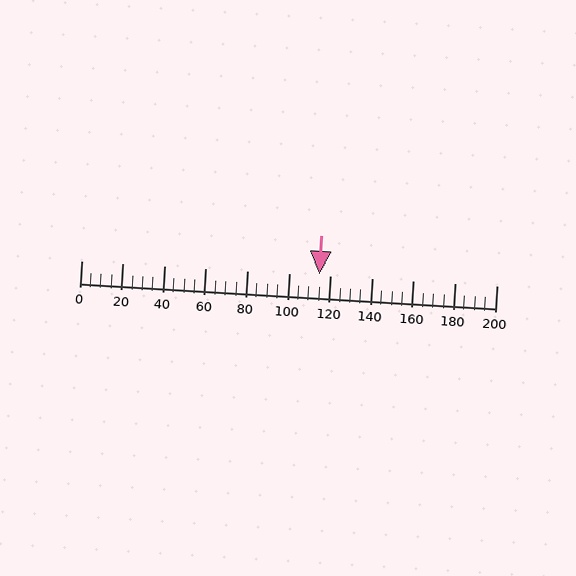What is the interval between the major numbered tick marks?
The major tick marks are spaced 20 units apart.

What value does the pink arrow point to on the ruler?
The pink arrow points to approximately 115.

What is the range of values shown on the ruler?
The ruler shows values from 0 to 200.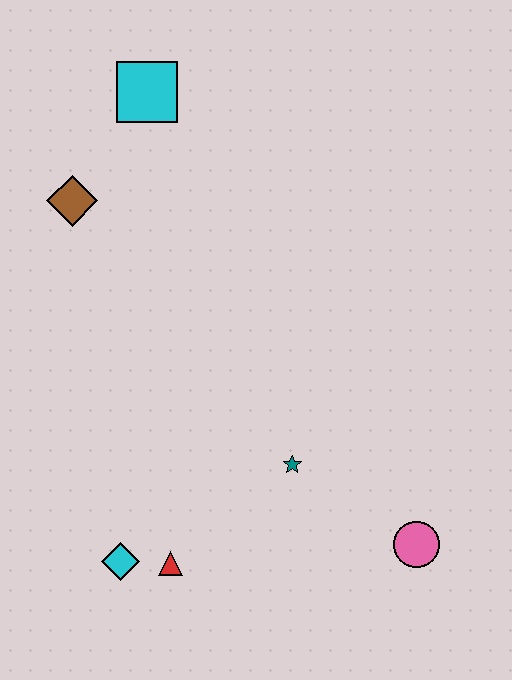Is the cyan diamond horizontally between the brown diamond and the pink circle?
Yes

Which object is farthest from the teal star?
The cyan square is farthest from the teal star.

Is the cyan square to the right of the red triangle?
No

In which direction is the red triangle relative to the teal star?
The red triangle is to the left of the teal star.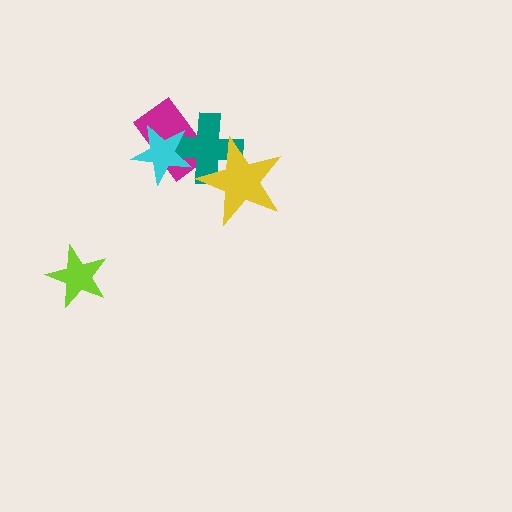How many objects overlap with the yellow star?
1 object overlaps with the yellow star.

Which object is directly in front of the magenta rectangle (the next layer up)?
The teal cross is directly in front of the magenta rectangle.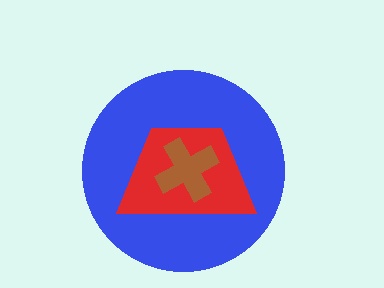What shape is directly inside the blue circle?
The red trapezoid.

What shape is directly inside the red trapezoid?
The brown cross.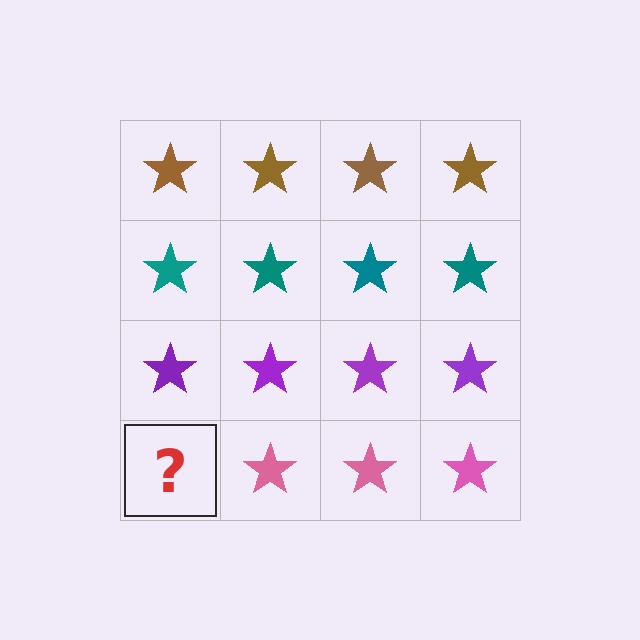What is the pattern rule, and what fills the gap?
The rule is that each row has a consistent color. The gap should be filled with a pink star.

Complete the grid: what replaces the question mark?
The question mark should be replaced with a pink star.